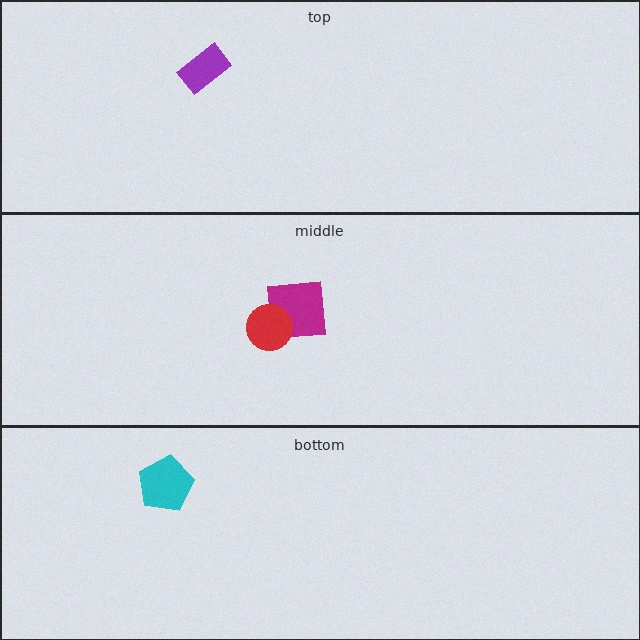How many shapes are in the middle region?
2.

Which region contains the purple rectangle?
The top region.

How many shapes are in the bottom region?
1.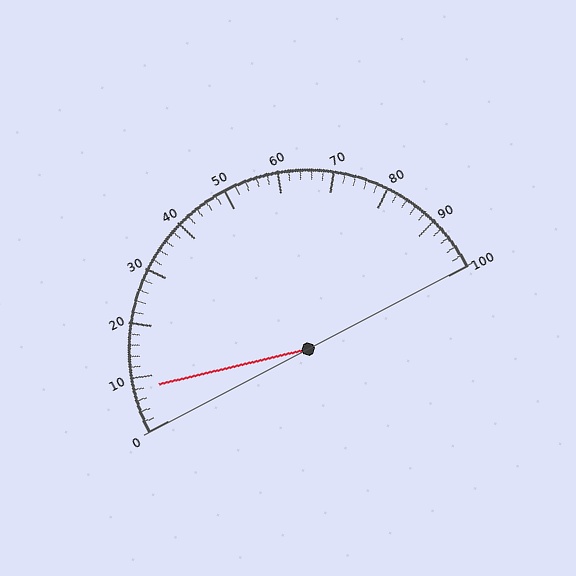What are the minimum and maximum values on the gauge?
The gauge ranges from 0 to 100.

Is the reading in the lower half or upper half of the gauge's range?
The reading is in the lower half of the range (0 to 100).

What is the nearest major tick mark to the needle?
The nearest major tick mark is 10.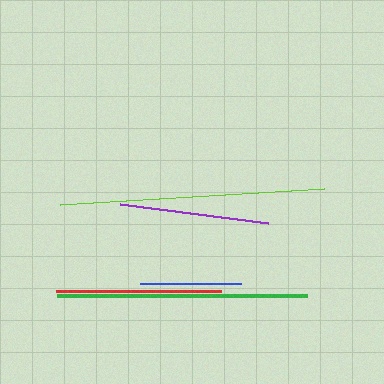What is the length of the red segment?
The red segment is approximately 165 pixels long.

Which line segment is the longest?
The lime line is the longest at approximately 265 pixels.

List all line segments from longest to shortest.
From longest to shortest: lime, green, red, purple, blue.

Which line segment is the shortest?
The blue line is the shortest at approximately 101 pixels.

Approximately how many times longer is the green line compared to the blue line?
The green line is approximately 2.5 times the length of the blue line.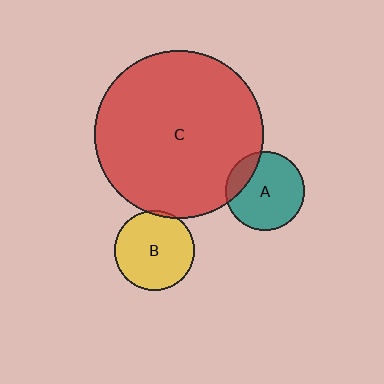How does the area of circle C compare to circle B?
Approximately 4.4 times.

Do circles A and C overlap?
Yes.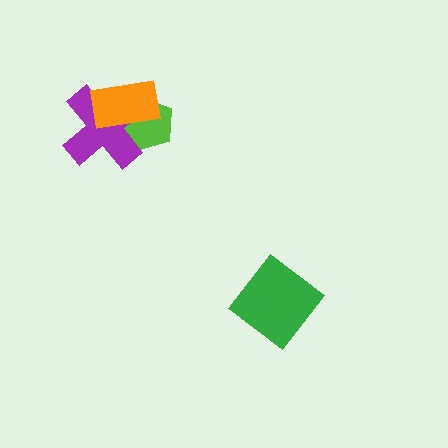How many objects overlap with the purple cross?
2 objects overlap with the purple cross.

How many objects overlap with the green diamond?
0 objects overlap with the green diamond.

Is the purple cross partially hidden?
Yes, it is partially covered by another shape.